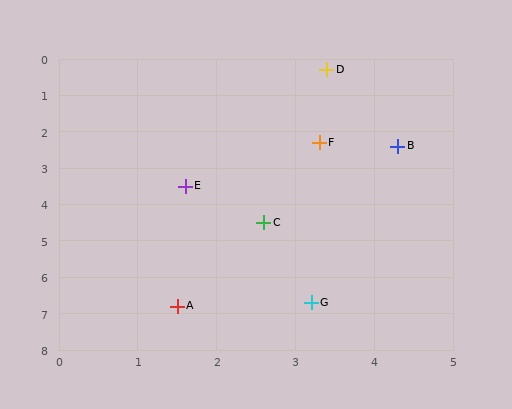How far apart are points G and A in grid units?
Points G and A are about 1.7 grid units apart.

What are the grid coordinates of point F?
Point F is at approximately (3.3, 2.3).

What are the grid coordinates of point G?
Point G is at approximately (3.2, 6.7).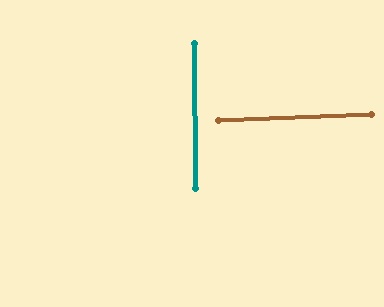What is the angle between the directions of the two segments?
Approximately 88 degrees.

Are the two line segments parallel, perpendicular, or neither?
Perpendicular — they meet at approximately 88°.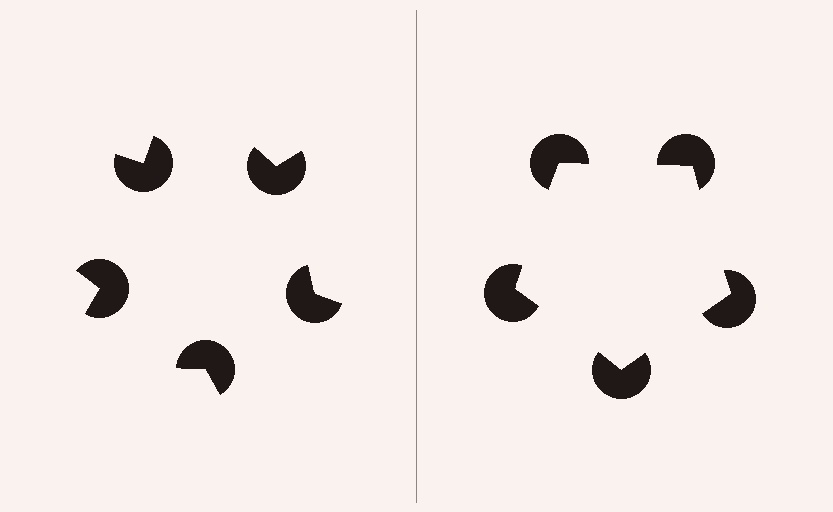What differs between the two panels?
The pac-man discs are positioned identically on both sides; only the wedge orientations differ. On the right they align to a pentagon; on the left they are misaligned.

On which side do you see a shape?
An illusory pentagon appears on the right side. On the left side the wedge cuts are rotated, so no coherent shape forms.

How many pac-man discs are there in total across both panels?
10 — 5 on each side.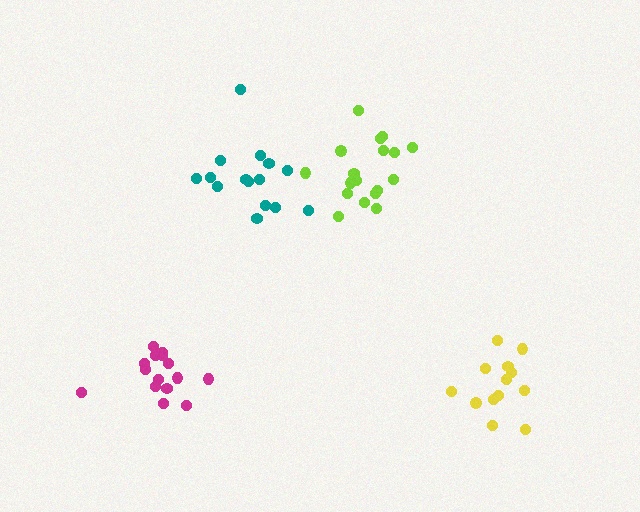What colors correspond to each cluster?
The clusters are colored: lime, magenta, yellow, teal.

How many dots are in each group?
Group 1: 18 dots, Group 2: 15 dots, Group 3: 13 dots, Group 4: 15 dots (61 total).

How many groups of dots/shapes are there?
There are 4 groups.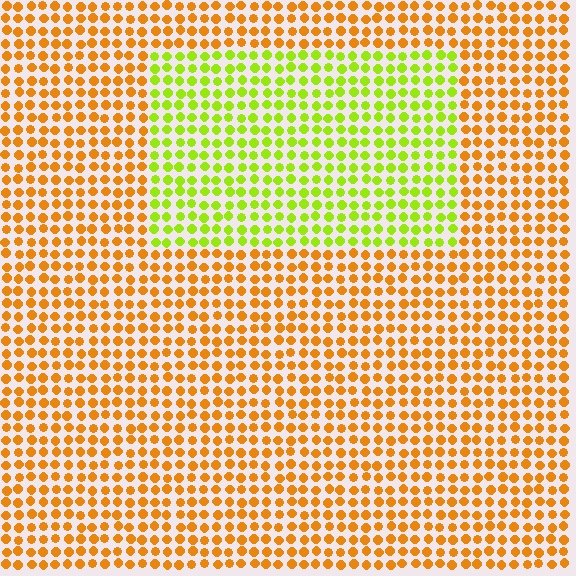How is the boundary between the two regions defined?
The boundary is defined purely by a slight shift in hue (about 50 degrees). Spacing, size, and orientation are identical on both sides.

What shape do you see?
I see a rectangle.